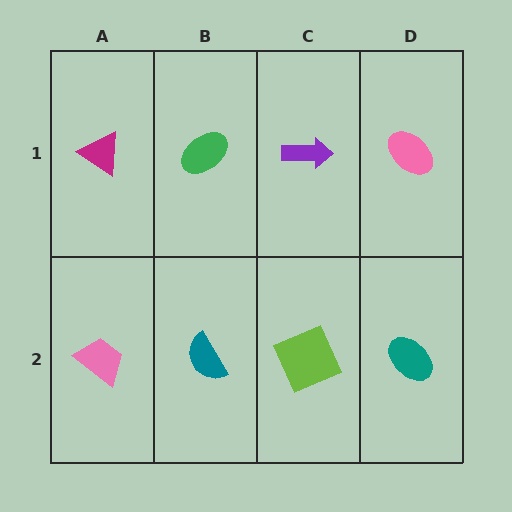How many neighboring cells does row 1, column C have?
3.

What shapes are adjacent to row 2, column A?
A magenta triangle (row 1, column A), a teal semicircle (row 2, column B).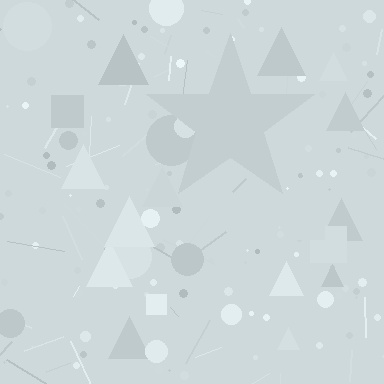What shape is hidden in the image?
A star is hidden in the image.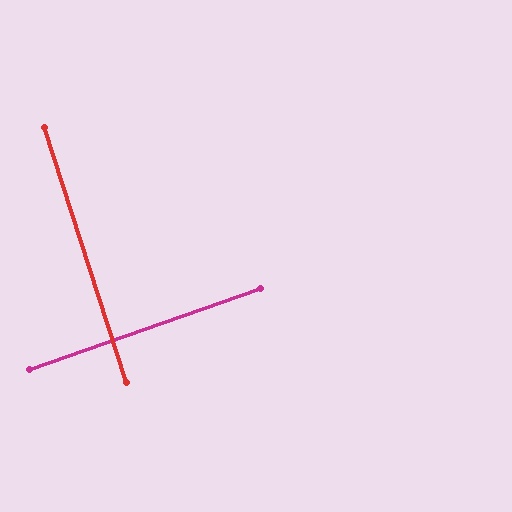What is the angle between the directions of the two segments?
Approximately 89 degrees.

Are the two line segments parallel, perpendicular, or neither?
Perpendicular — they meet at approximately 89°.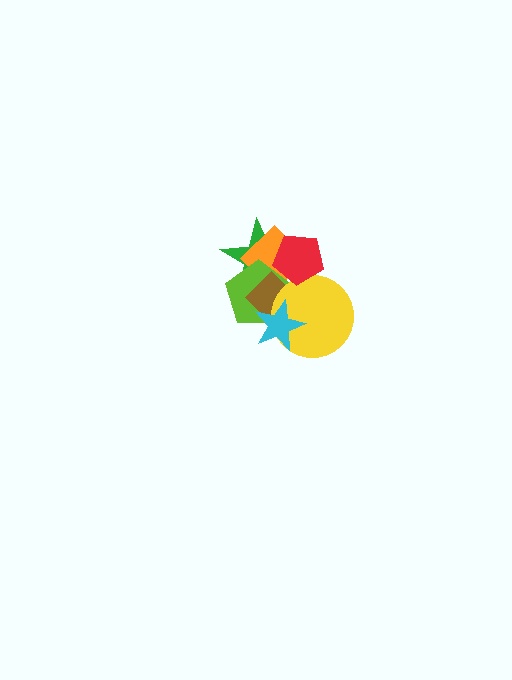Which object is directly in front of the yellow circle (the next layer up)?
The red pentagon is directly in front of the yellow circle.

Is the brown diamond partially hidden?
Yes, it is partially covered by another shape.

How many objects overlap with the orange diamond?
4 objects overlap with the orange diamond.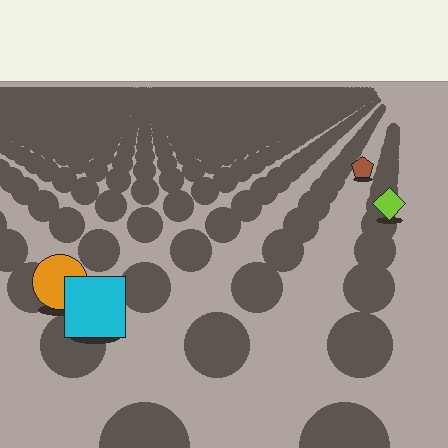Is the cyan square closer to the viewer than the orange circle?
Yes. The cyan square is closer — you can tell from the texture gradient: the ground texture is coarser near it.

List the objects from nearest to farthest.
From nearest to farthest: the cyan square, the orange circle, the lime diamond, the brown pentagon.